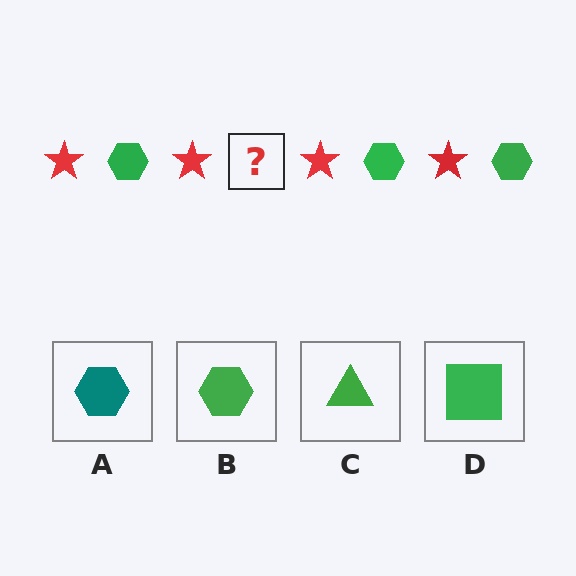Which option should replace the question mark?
Option B.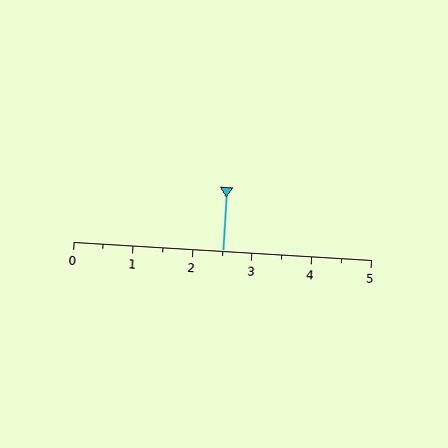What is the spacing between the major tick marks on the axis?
The major ticks are spaced 1 apart.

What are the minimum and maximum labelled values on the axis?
The axis runs from 0 to 5.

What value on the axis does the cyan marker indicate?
The marker indicates approximately 2.5.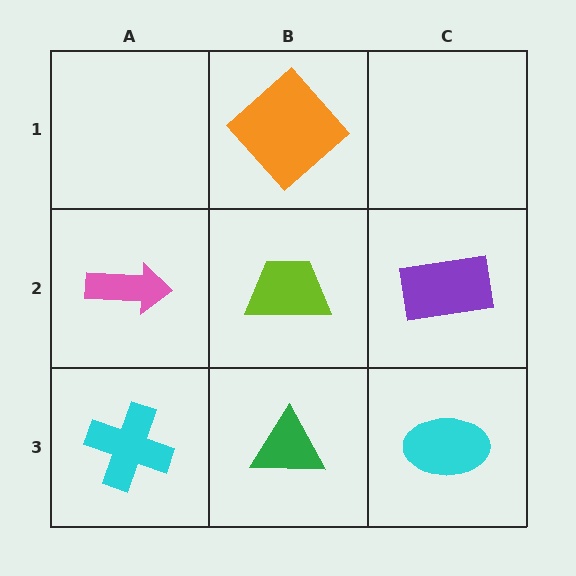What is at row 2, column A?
A pink arrow.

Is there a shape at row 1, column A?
No, that cell is empty.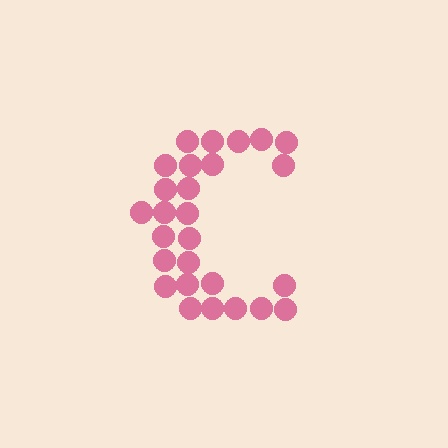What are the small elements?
The small elements are circles.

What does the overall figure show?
The overall figure shows the letter C.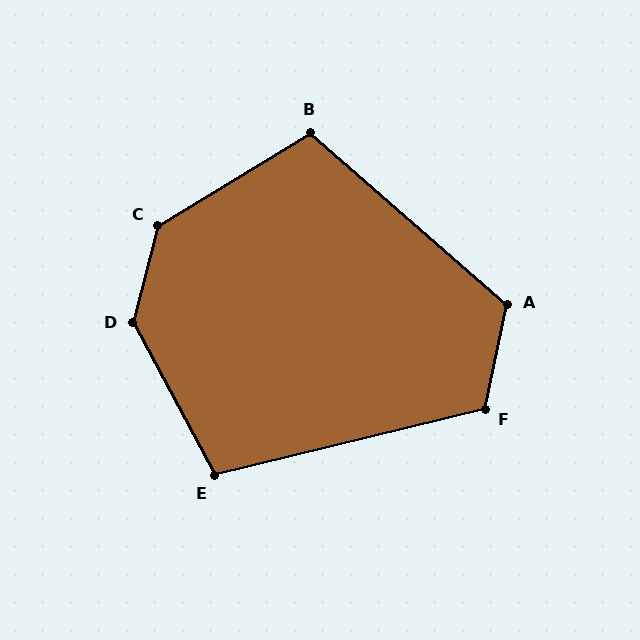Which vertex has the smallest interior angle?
E, at approximately 105 degrees.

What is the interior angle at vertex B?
Approximately 107 degrees (obtuse).